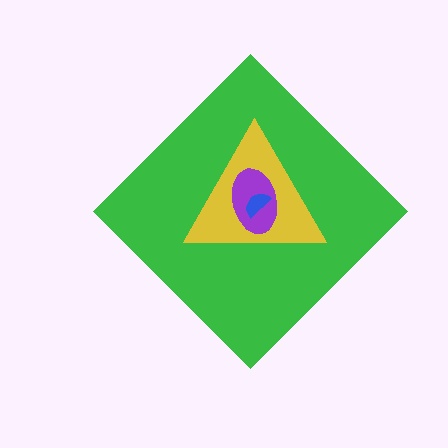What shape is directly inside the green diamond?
The yellow triangle.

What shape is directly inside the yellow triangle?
The purple ellipse.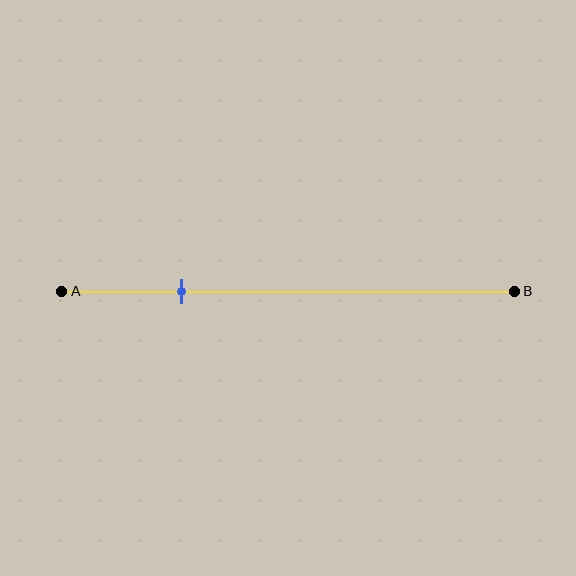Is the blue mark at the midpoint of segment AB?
No, the mark is at about 25% from A, not at the 50% midpoint.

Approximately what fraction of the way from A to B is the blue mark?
The blue mark is approximately 25% of the way from A to B.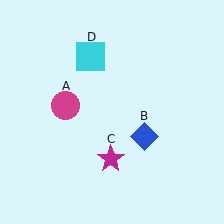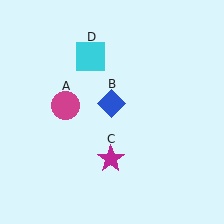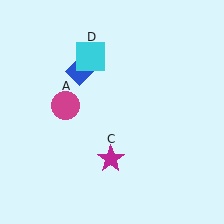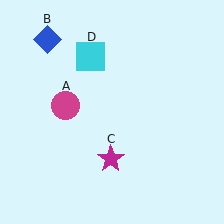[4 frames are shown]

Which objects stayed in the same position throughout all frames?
Magenta circle (object A) and magenta star (object C) and cyan square (object D) remained stationary.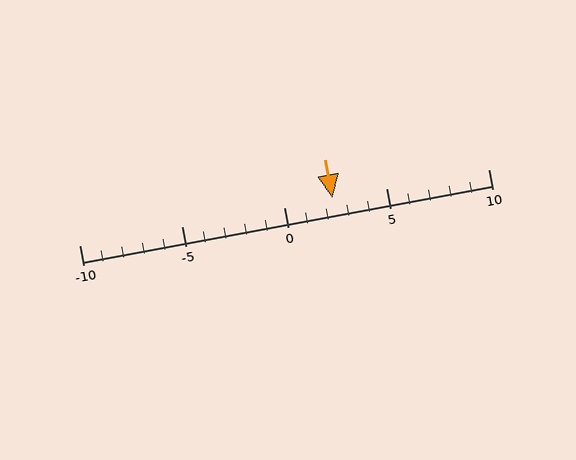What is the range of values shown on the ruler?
The ruler shows values from -10 to 10.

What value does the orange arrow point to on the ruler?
The orange arrow points to approximately 2.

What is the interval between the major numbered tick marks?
The major tick marks are spaced 5 units apart.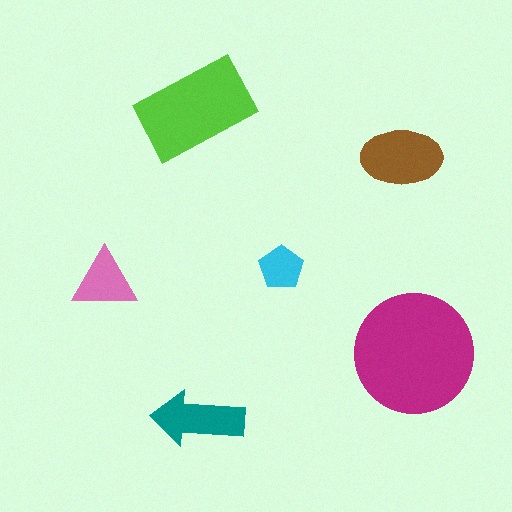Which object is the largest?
The magenta circle.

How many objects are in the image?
There are 6 objects in the image.